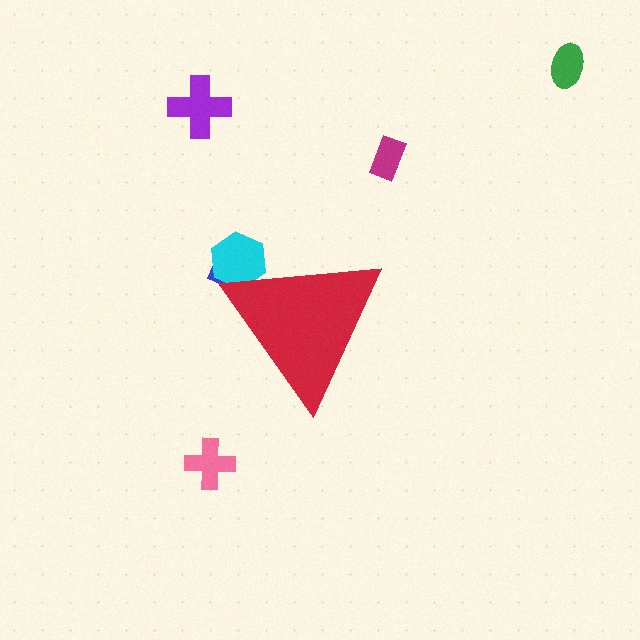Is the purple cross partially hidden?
No, the purple cross is fully visible.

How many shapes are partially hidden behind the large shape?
2 shapes are partially hidden.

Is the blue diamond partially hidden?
Yes, the blue diamond is partially hidden behind the red triangle.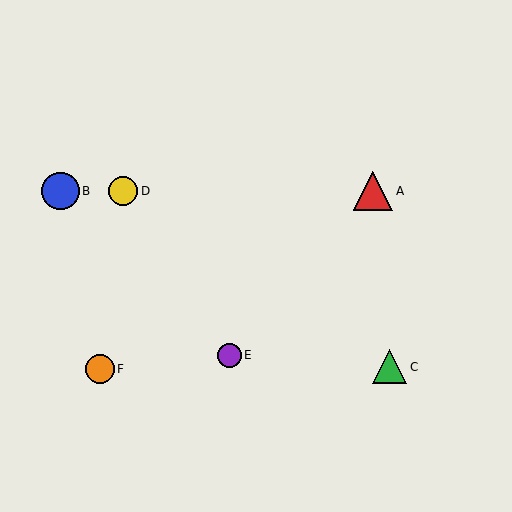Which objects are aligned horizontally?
Objects A, B, D are aligned horizontally.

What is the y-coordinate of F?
Object F is at y≈369.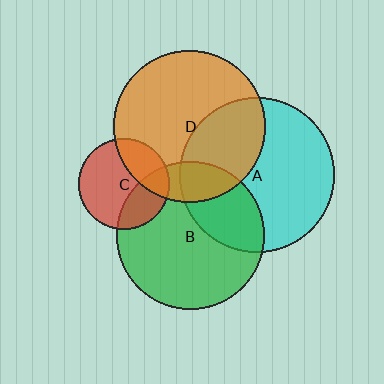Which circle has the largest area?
Circle A (cyan).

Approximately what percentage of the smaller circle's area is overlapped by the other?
Approximately 30%.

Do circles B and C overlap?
Yes.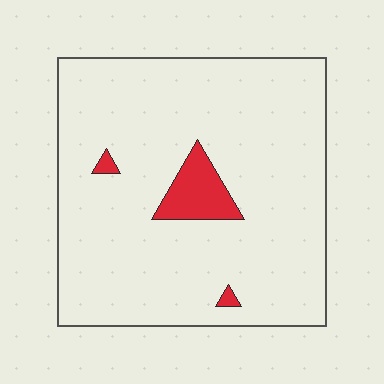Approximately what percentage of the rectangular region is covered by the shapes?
Approximately 5%.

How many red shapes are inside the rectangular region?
3.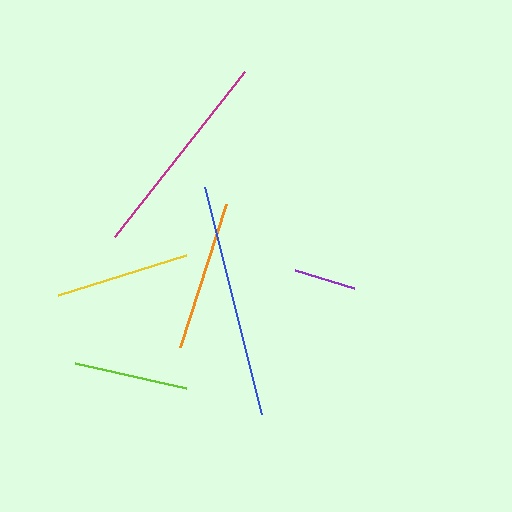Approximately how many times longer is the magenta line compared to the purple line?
The magenta line is approximately 3.4 times the length of the purple line.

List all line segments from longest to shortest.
From longest to shortest: blue, magenta, orange, yellow, lime, purple.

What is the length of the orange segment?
The orange segment is approximately 150 pixels long.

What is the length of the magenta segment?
The magenta segment is approximately 210 pixels long.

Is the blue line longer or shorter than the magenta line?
The blue line is longer than the magenta line.